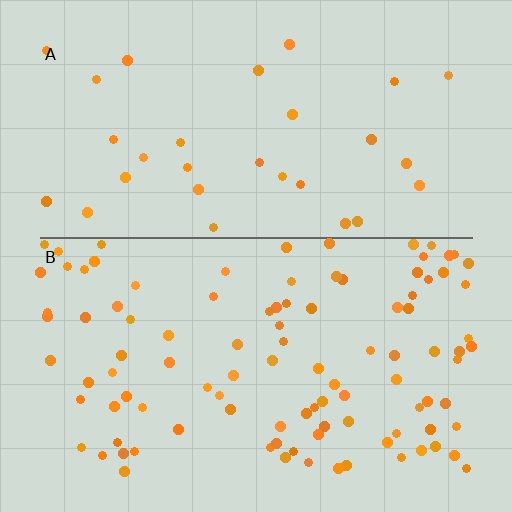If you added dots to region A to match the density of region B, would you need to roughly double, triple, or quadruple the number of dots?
Approximately triple.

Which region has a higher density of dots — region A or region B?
B (the bottom).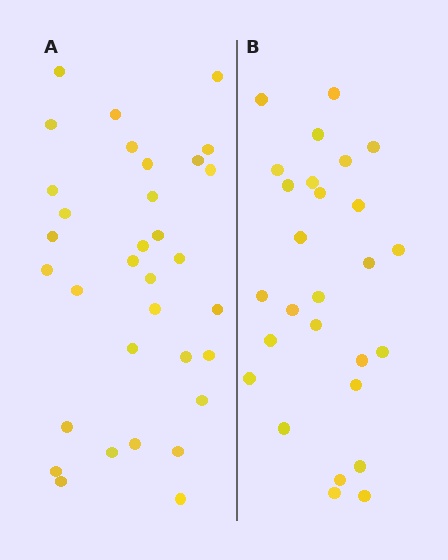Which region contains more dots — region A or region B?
Region A (the left region) has more dots.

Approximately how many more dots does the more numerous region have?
Region A has about 6 more dots than region B.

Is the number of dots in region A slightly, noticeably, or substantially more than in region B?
Region A has only slightly more — the two regions are fairly close. The ratio is roughly 1.2 to 1.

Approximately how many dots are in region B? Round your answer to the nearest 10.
About 30 dots. (The exact count is 27, which rounds to 30.)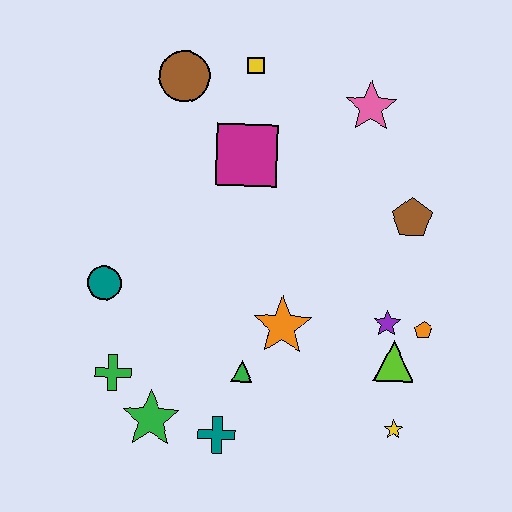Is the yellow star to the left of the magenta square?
No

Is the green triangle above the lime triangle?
No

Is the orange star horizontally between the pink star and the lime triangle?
No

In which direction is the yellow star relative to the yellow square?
The yellow star is below the yellow square.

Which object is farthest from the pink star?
The green star is farthest from the pink star.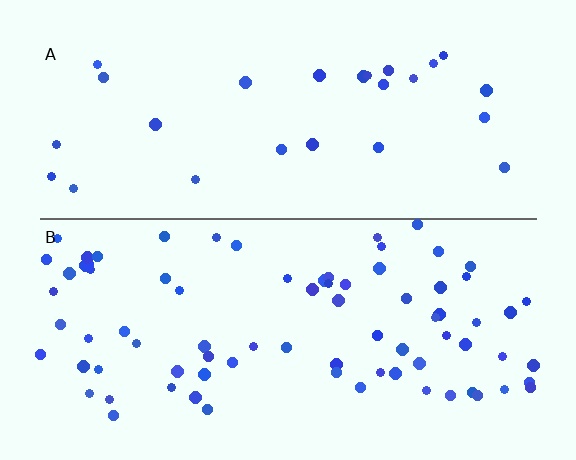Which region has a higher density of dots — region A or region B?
B (the bottom).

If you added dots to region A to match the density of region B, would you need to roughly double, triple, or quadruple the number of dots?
Approximately triple.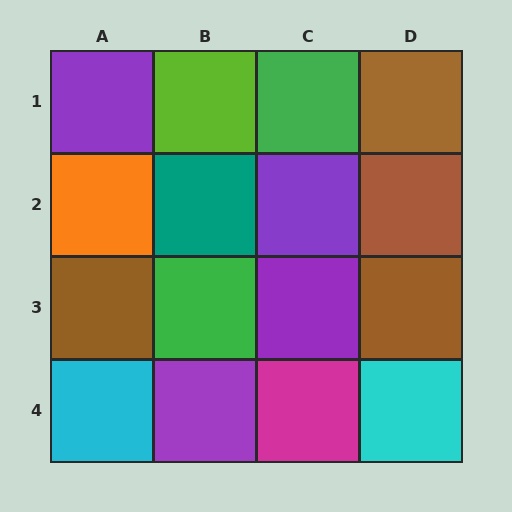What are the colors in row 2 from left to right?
Orange, teal, purple, brown.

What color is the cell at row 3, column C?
Purple.